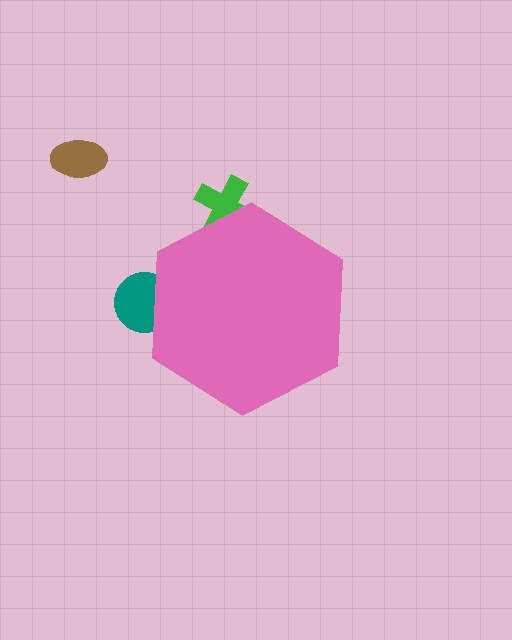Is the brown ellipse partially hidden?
No, the brown ellipse is fully visible.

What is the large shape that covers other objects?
A pink hexagon.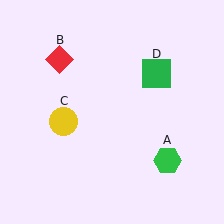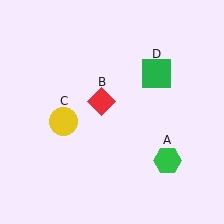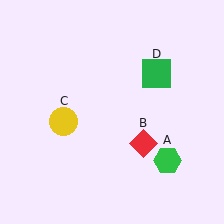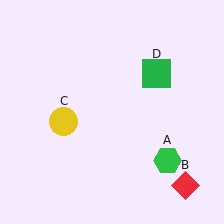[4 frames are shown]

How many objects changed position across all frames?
1 object changed position: red diamond (object B).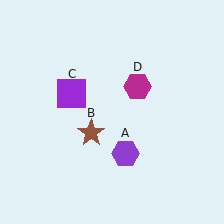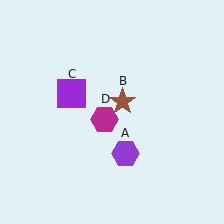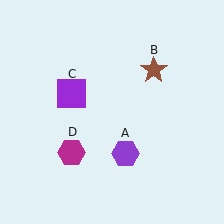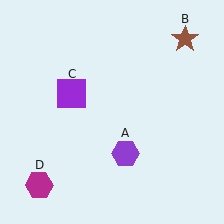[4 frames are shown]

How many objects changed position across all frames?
2 objects changed position: brown star (object B), magenta hexagon (object D).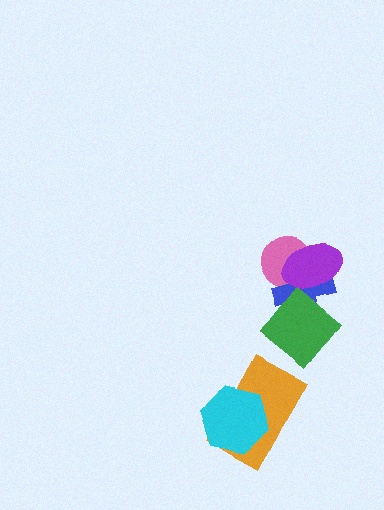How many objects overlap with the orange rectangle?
1 object overlaps with the orange rectangle.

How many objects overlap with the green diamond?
2 objects overlap with the green diamond.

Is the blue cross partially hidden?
Yes, it is partially covered by another shape.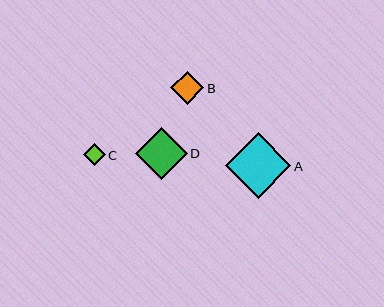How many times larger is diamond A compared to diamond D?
Diamond A is approximately 1.3 times the size of diamond D.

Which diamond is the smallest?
Diamond C is the smallest with a size of approximately 22 pixels.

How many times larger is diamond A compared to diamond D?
Diamond A is approximately 1.3 times the size of diamond D.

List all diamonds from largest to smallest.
From largest to smallest: A, D, B, C.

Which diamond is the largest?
Diamond A is the largest with a size of approximately 65 pixels.